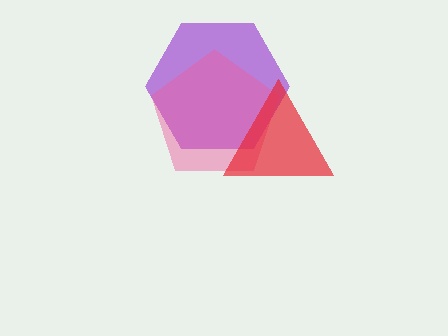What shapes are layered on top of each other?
The layered shapes are: a purple hexagon, a pink pentagon, a red triangle.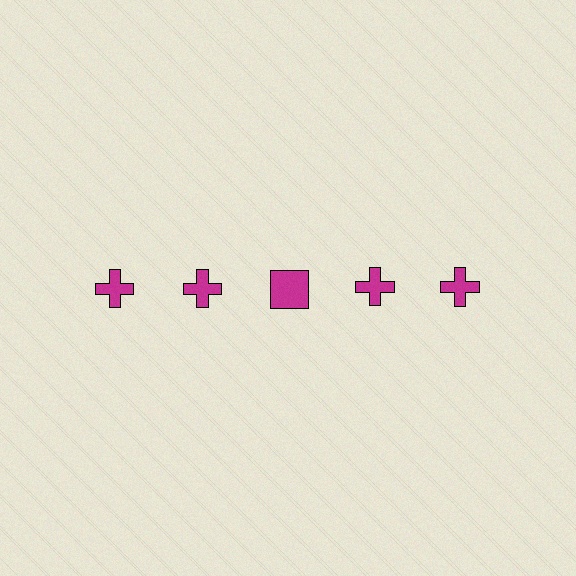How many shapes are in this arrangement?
There are 5 shapes arranged in a grid pattern.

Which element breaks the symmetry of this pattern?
The magenta square in the top row, center column breaks the symmetry. All other shapes are magenta crosses.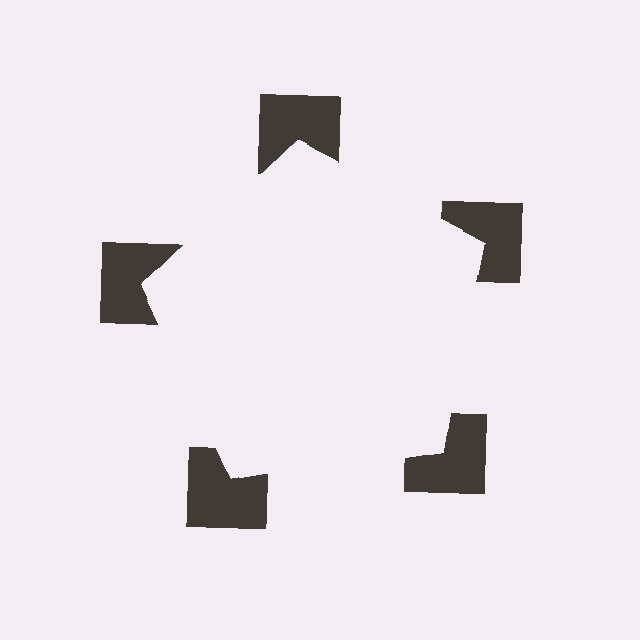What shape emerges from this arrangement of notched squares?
An illusory pentagon — its edges are inferred from the aligned wedge cuts in the notched squares, not physically drawn.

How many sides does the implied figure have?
5 sides.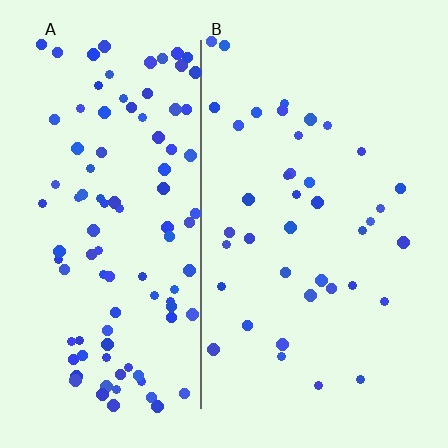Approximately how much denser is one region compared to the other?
Approximately 2.6× — region A over region B.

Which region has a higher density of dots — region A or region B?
A (the left).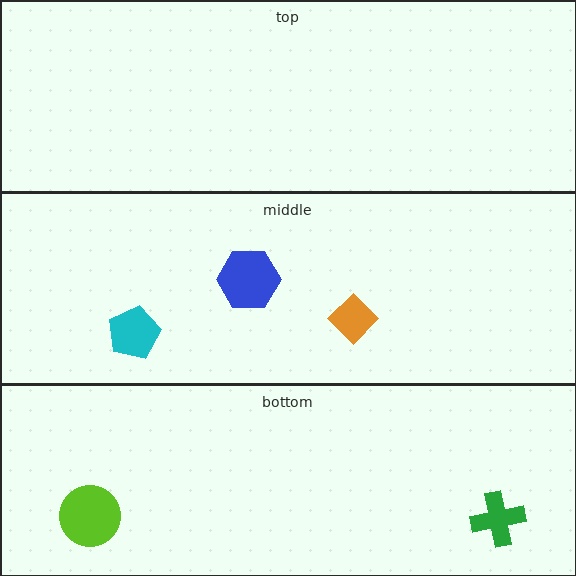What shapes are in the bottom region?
The green cross, the lime circle.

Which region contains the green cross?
The bottom region.